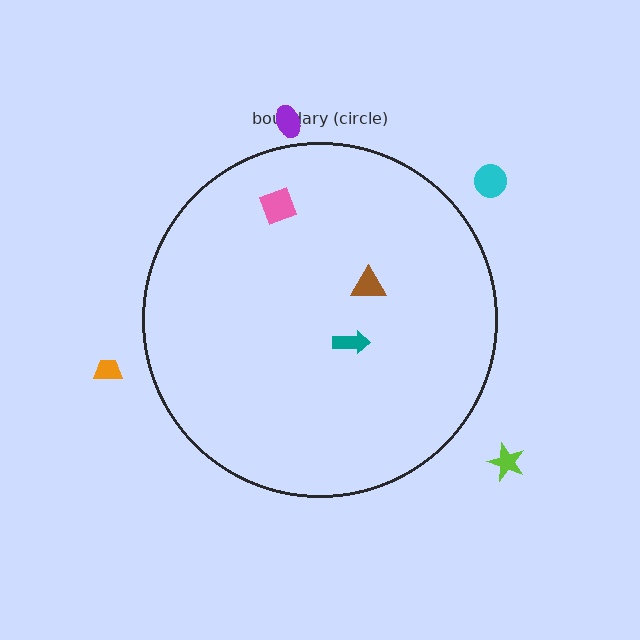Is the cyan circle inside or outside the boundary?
Outside.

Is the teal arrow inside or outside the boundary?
Inside.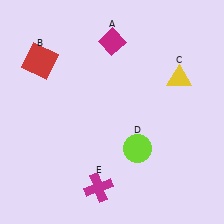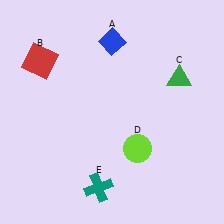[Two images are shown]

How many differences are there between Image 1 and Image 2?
There are 3 differences between the two images.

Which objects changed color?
A changed from magenta to blue. C changed from yellow to green. E changed from magenta to teal.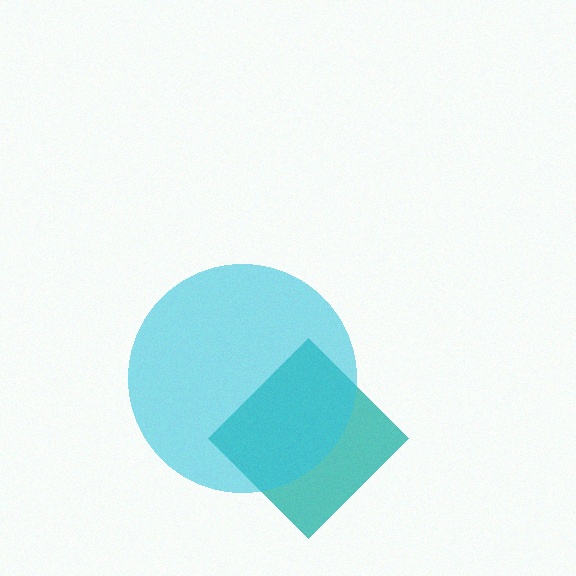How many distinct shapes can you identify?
There are 2 distinct shapes: a teal diamond, a cyan circle.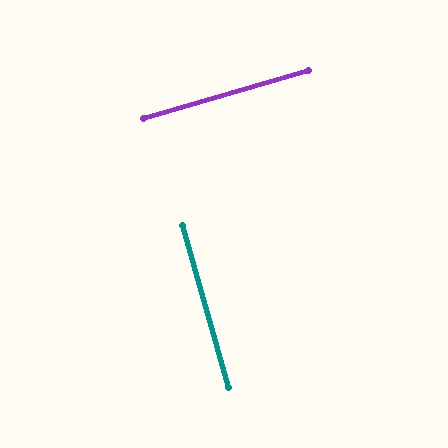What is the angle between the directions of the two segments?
Approximately 90 degrees.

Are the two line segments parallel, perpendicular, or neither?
Perpendicular — they meet at approximately 90°.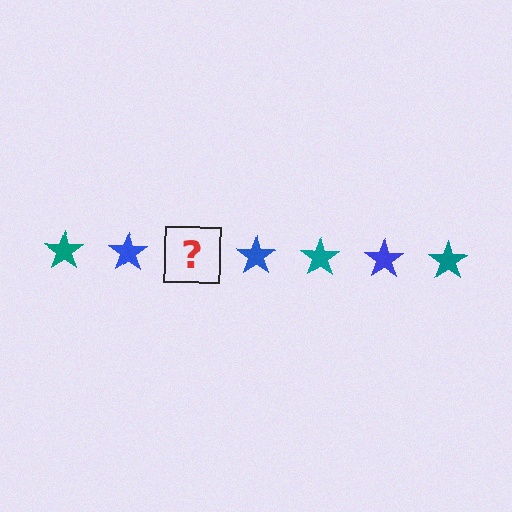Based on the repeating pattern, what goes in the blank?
The blank should be a teal star.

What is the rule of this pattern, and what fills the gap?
The rule is that the pattern cycles through teal, blue stars. The gap should be filled with a teal star.